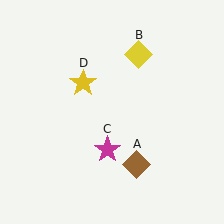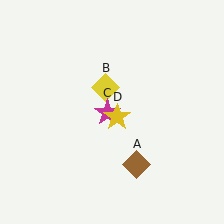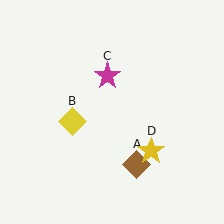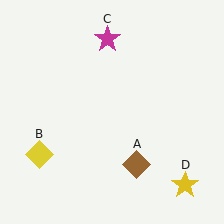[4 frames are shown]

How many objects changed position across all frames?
3 objects changed position: yellow diamond (object B), magenta star (object C), yellow star (object D).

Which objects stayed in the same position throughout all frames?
Brown diamond (object A) remained stationary.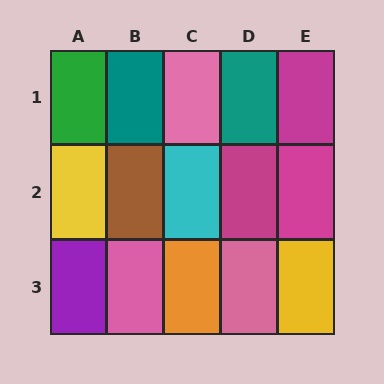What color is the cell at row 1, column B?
Teal.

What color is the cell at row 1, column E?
Magenta.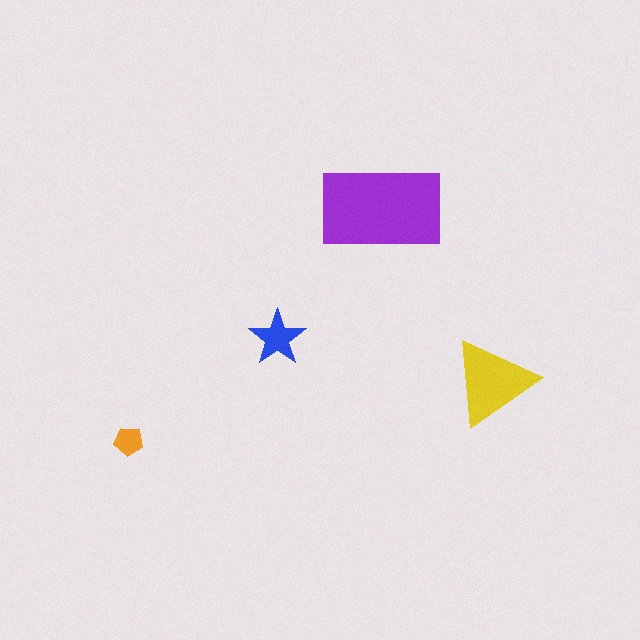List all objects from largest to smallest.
The purple rectangle, the yellow triangle, the blue star, the orange pentagon.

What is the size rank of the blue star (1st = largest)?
3rd.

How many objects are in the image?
There are 4 objects in the image.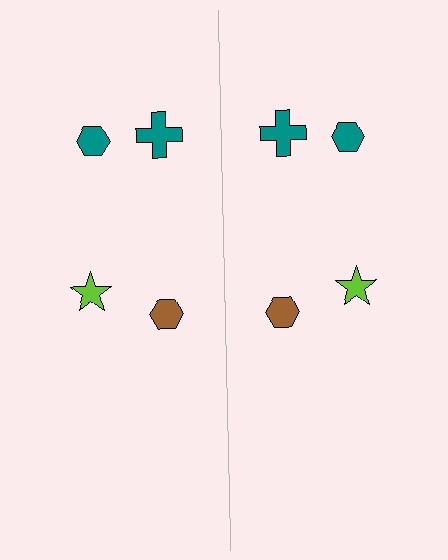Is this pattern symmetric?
Yes, this pattern has bilateral (reflection) symmetry.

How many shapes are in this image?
There are 8 shapes in this image.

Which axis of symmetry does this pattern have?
The pattern has a vertical axis of symmetry running through the center of the image.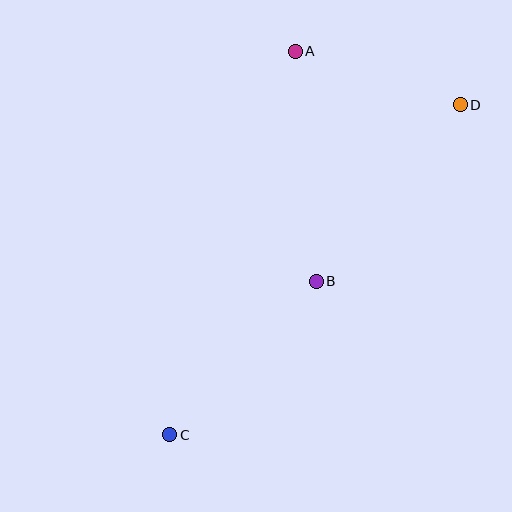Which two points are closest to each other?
Points A and D are closest to each other.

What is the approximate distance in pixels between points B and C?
The distance between B and C is approximately 212 pixels.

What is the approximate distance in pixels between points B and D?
The distance between B and D is approximately 228 pixels.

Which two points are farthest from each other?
Points C and D are farthest from each other.